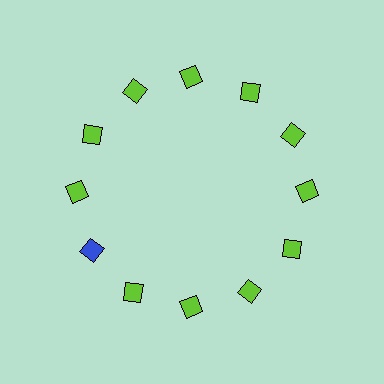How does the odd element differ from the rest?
It has a different color: blue instead of lime.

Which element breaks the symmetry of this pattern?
The blue diamond at roughly the 8 o'clock position breaks the symmetry. All other shapes are lime diamonds.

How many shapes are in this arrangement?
There are 12 shapes arranged in a ring pattern.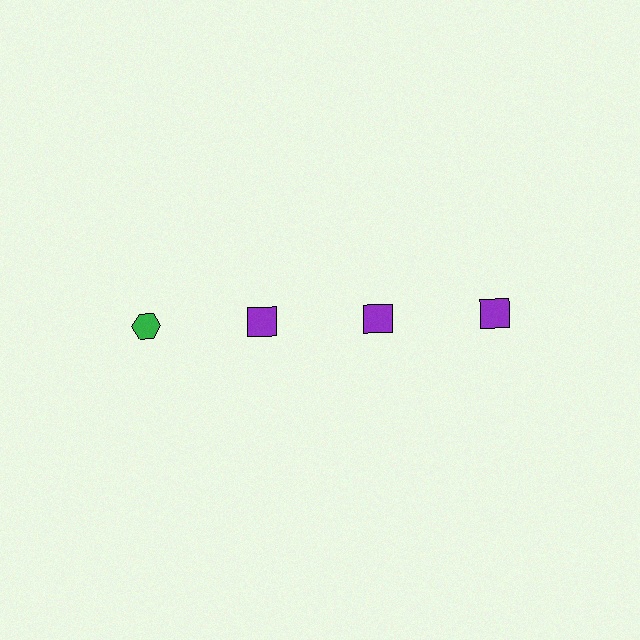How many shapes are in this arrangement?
There are 4 shapes arranged in a grid pattern.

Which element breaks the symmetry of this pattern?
The green hexagon in the top row, leftmost column breaks the symmetry. All other shapes are purple squares.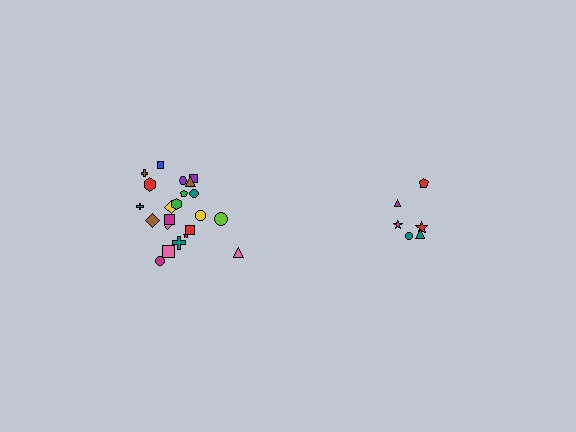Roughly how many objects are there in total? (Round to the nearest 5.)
Roughly 30 objects in total.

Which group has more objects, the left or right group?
The left group.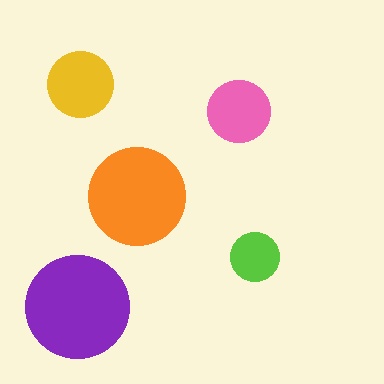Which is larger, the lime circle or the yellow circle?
The yellow one.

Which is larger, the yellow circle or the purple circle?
The purple one.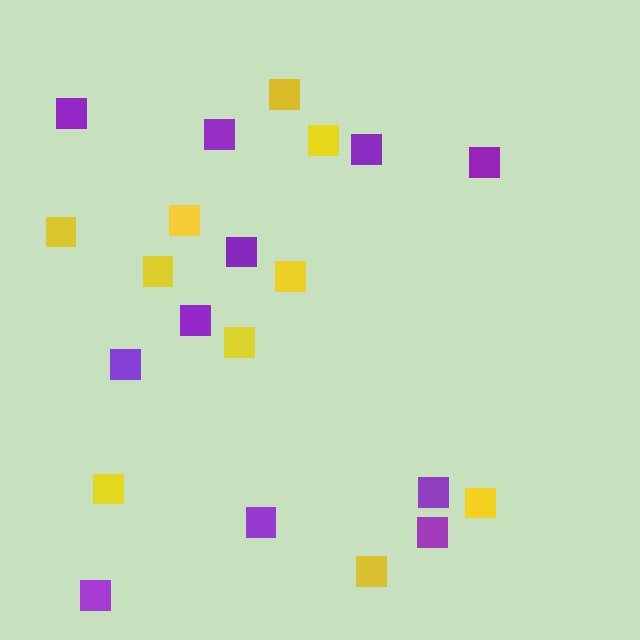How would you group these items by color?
There are 2 groups: one group of yellow squares (10) and one group of purple squares (11).